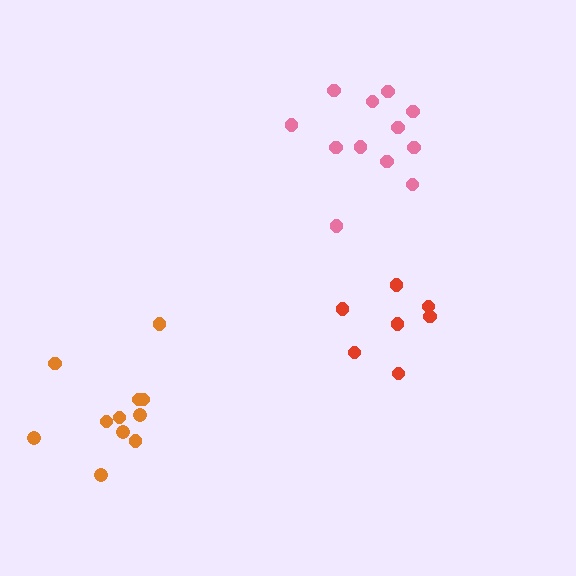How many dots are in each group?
Group 1: 7 dots, Group 2: 12 dots, Group 3: 11 dots (30 total).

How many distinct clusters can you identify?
There are 3 distinct clusters.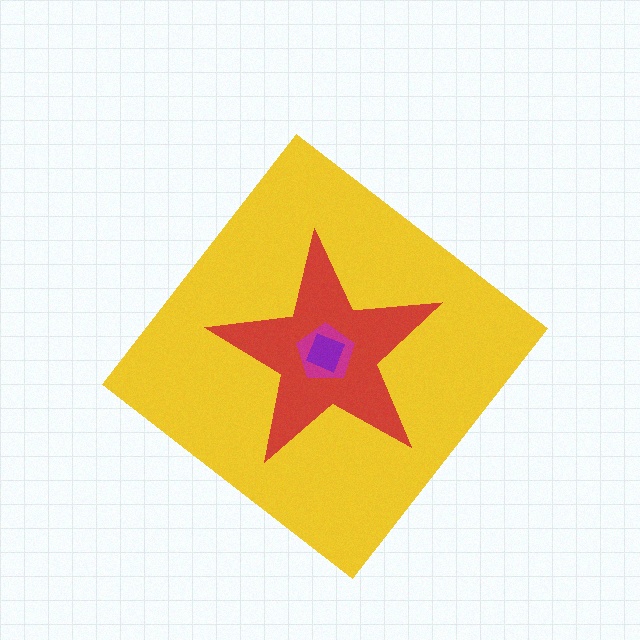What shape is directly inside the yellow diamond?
The red star.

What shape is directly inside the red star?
The magenta pentagon.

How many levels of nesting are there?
4.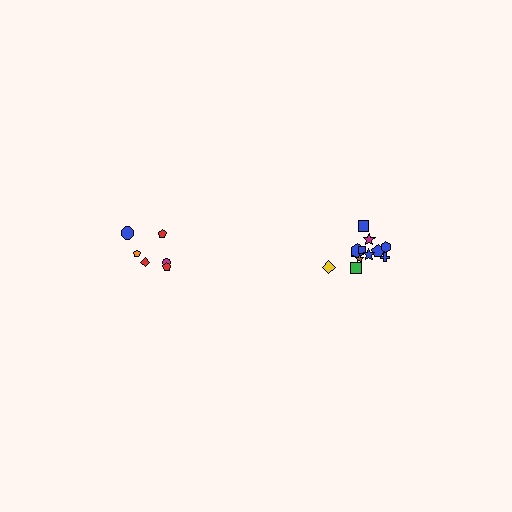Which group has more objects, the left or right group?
The right group.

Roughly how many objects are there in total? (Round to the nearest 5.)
Roughly 20 objects in total.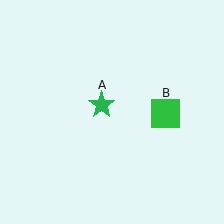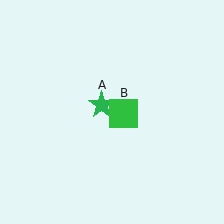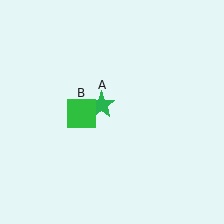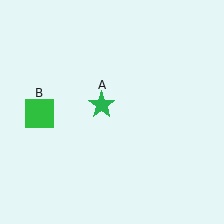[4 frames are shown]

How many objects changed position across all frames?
1 object changed position: green square (object B).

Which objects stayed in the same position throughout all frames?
Green star (object A) remained stationary.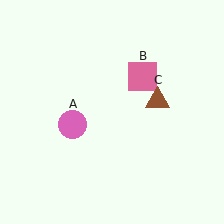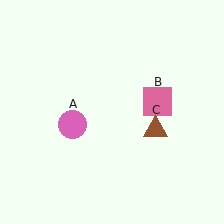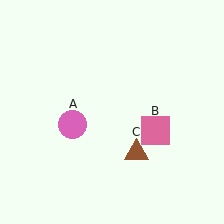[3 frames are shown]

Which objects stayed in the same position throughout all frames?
Pink circle (object A) remained stationary.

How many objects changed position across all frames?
2 objects changed position: pink square (object B), brown triangle (object C).